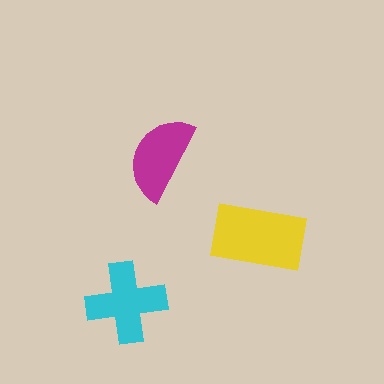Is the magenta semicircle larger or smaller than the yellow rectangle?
Smaller.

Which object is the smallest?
The magenta semicircle.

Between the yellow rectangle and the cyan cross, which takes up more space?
The yellow rectangle.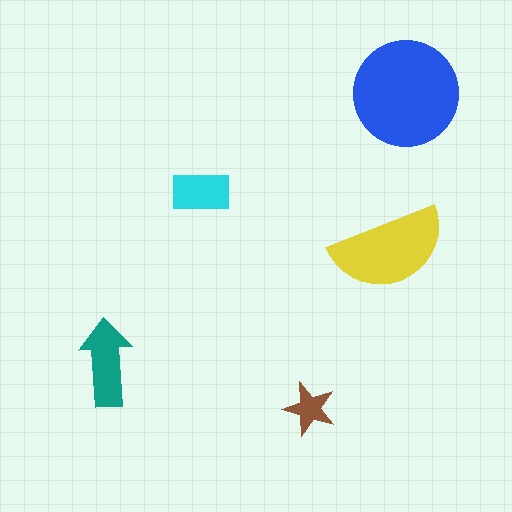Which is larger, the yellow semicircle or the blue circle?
The blue circle.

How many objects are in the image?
There are 5 objects in the image.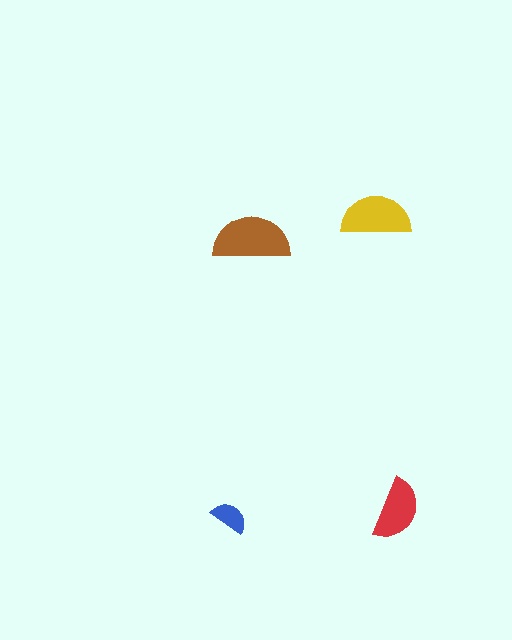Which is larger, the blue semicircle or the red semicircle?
The red one.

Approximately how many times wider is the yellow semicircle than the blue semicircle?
About 2 times wider.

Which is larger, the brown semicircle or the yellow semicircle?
The brown one.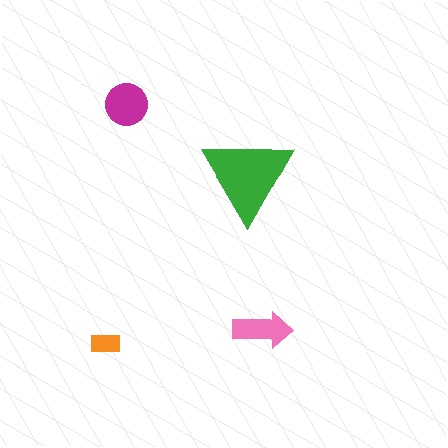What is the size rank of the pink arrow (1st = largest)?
3rd.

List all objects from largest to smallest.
The green triangle, the magenta circle, the pink arrow, the orange rectangle.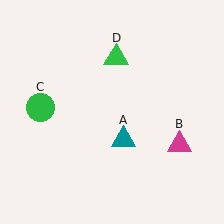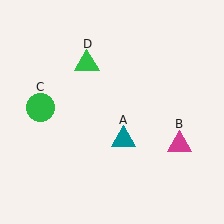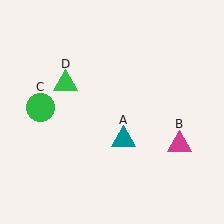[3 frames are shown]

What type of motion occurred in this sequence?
The green triangle (object D) rotated counterclockwise around the center of the scene.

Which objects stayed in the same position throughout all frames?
Teal triangle (object A) and magenta triangle (object B) and green circle (object C) remained stationary.